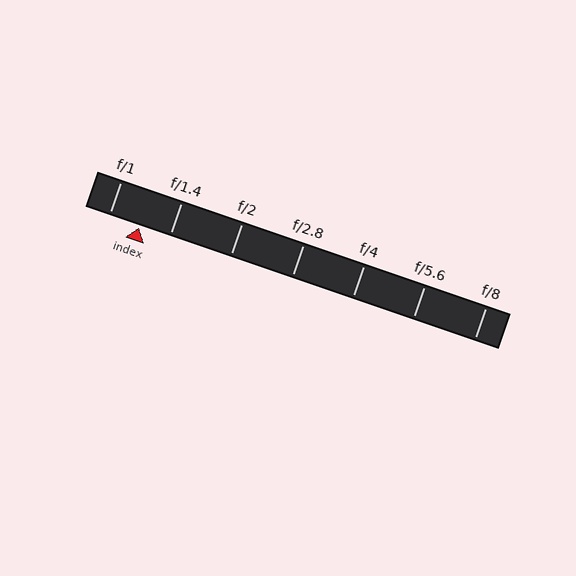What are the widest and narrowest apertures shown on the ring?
The widest aperture shown is f/1 and the narrowest is f/8.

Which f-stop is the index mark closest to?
The index mark is closest to f/1.4.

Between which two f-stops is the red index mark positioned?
The index mark is between f/1 and f/1.4.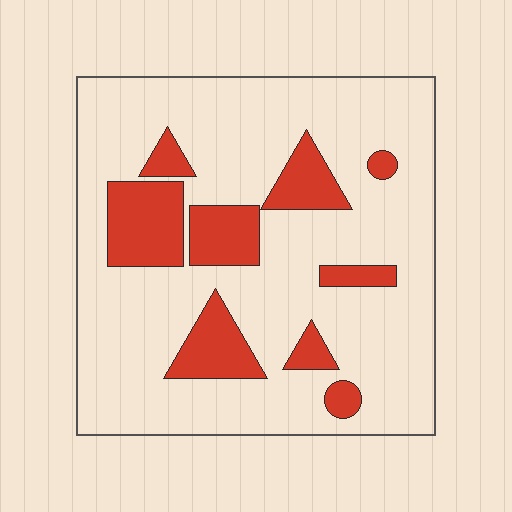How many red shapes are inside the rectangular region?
9.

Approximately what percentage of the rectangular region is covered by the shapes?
Approximately 20%.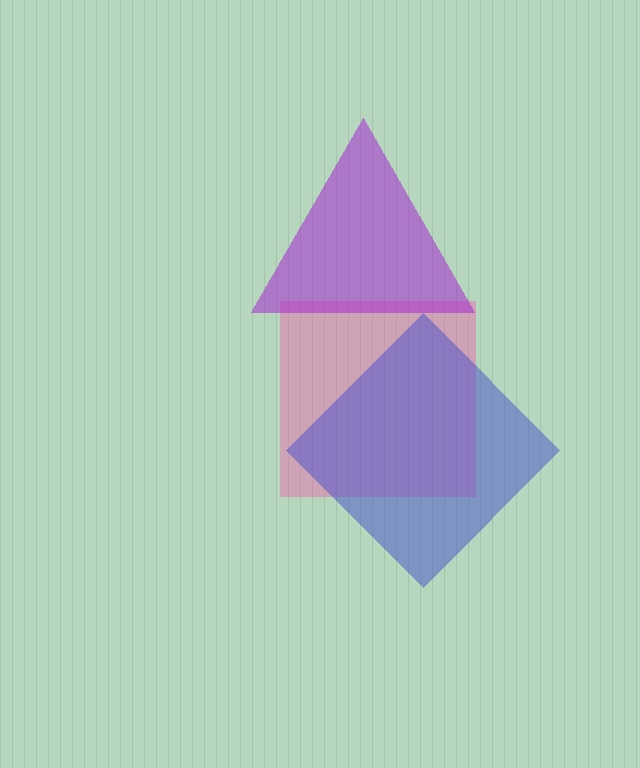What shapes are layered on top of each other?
The layered shapes are: a pink square, a blue diamond, a purple triangle.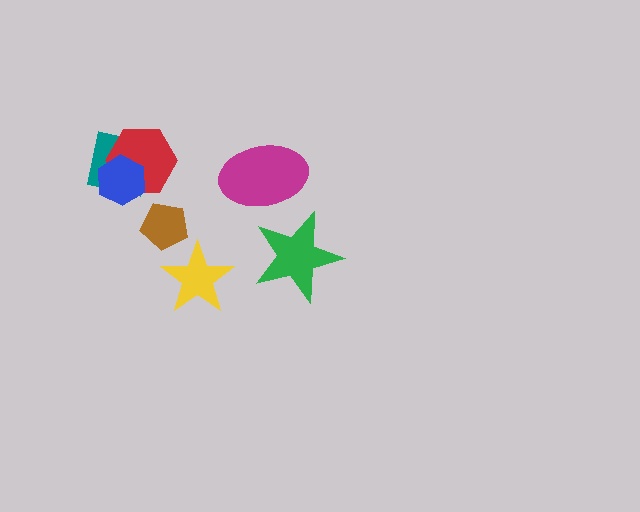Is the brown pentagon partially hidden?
No, no other shape covers it.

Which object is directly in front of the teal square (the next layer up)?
The red hexagon is directly in front of the teal square.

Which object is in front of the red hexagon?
The blue hexagon is in front of the red hexagon.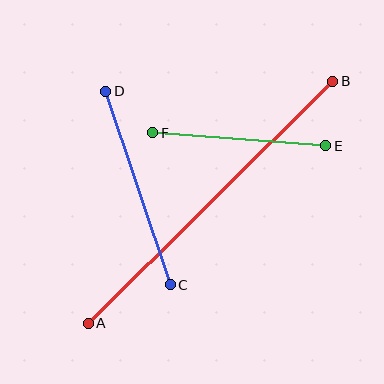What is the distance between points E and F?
The distance is approximately 174 pixels.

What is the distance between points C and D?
The distance is approximately 204 pixels.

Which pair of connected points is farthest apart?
Points A and B are farthest apart.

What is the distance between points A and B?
The distance is approximately 344 pixels.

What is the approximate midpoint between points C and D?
The midpoint is at approximately (138, 188) pixels.